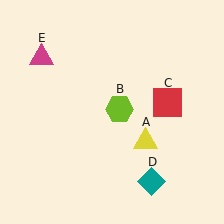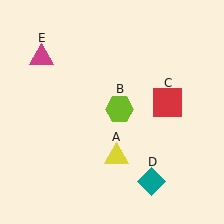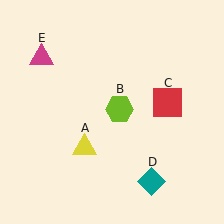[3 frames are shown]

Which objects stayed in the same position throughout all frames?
Lime hexagon (object B) and red square (object C) and teal diamond (object D) and magenta triangle (object E) remained stationary.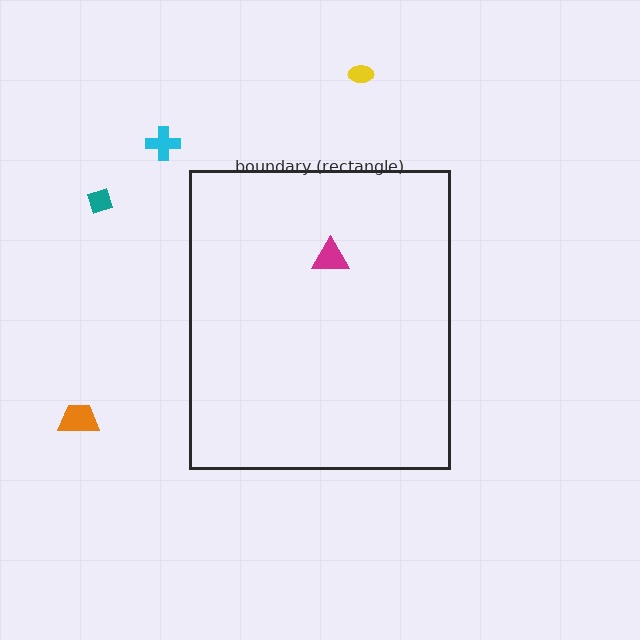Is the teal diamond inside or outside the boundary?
Outside.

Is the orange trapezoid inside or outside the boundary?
Outside.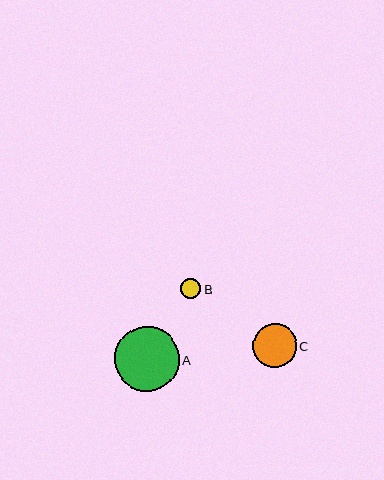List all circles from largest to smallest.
From largest to smallest: A, C, B.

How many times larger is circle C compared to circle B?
Circle C is approximately 2.2 times the size of circle B.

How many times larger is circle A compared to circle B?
Circle A is approximately 3.2 times the size of circle B.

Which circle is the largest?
Circle A is the largest with a size of approximately 65 pixels.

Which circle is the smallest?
Circle B is the smallest with a size of approximately 20 pixels.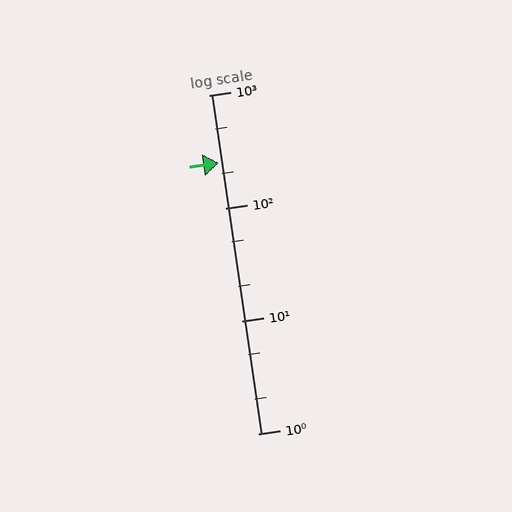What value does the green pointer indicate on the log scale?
The pointer indicates approximately 250.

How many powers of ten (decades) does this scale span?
The scale spans 3 decades, from 1 to 1000.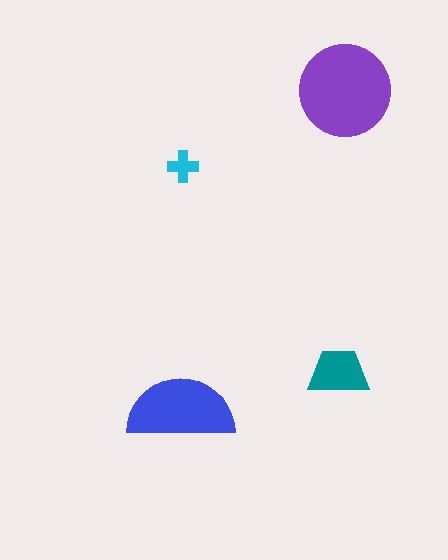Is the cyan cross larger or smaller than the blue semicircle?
Smaller.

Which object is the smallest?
The cyan cross.